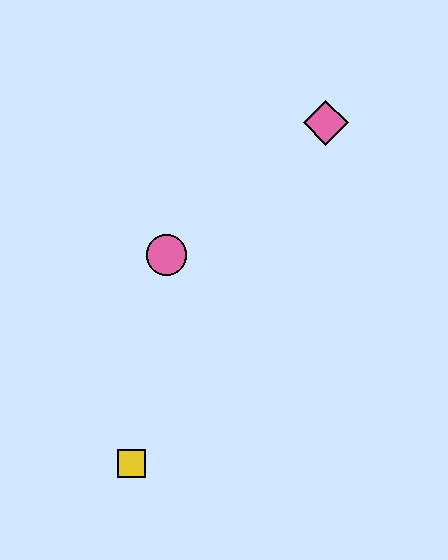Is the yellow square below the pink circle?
Yes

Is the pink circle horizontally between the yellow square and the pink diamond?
Yes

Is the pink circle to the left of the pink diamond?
Yes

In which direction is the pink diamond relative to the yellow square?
The pink diamond is above the yellow square.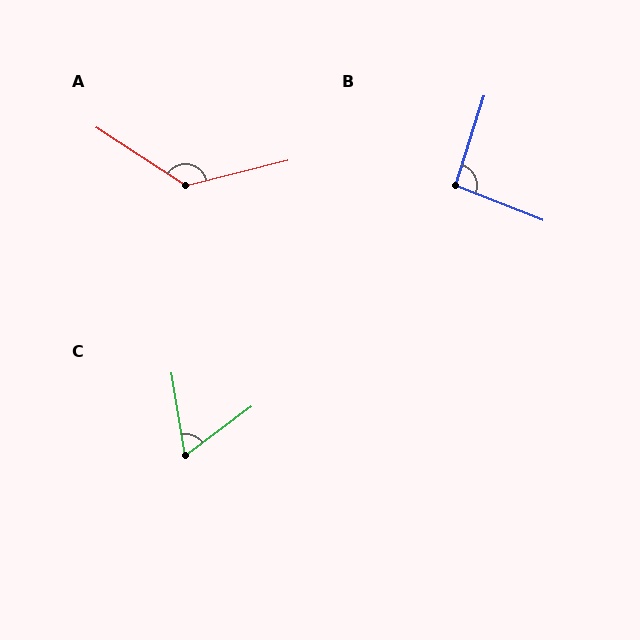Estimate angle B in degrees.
Approximately 94 degrees.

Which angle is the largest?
A, at approximately 133 degrees.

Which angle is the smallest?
C, at approximately 62 degrees.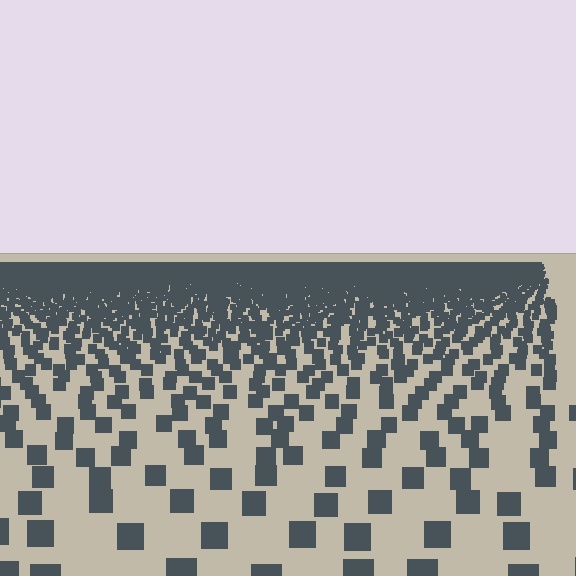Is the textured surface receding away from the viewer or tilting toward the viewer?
The surface is receding away from the viewer. Texture elements get smaller and denser toward the top.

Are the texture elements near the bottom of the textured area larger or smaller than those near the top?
Larger. Near the bottom, elements are closer to the viewer and appear at a bigger on-screen size.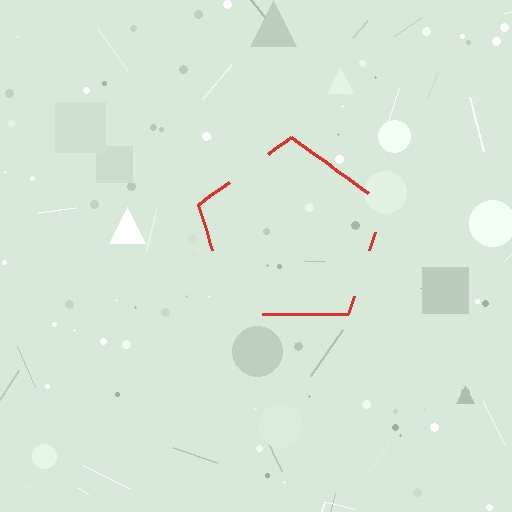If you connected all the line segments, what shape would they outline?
They would outline a pentagon.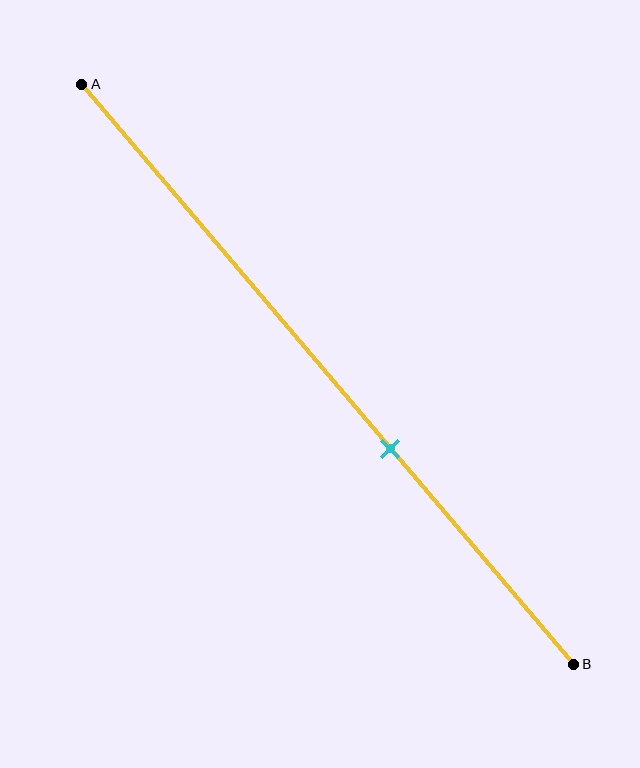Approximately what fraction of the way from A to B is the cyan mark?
The cyan mark is approximately 65% of the way from A to B.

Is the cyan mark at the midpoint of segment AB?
No, the mark is at about 65% from A, not at the 50% midpoint.